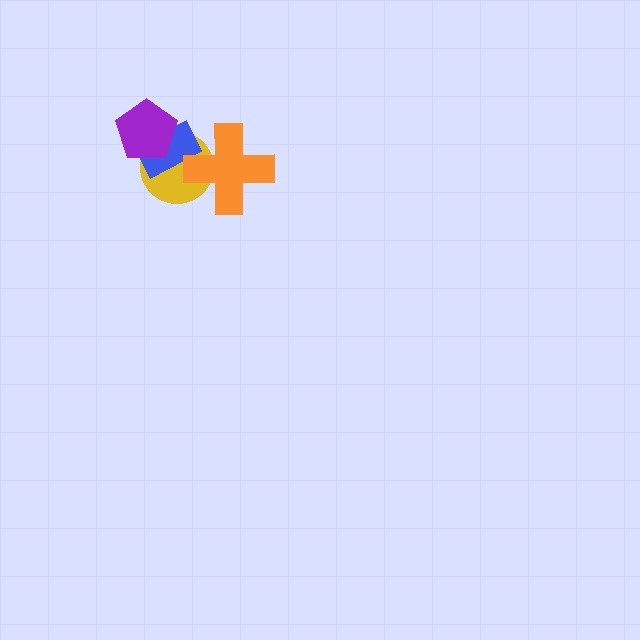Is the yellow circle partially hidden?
Yes, it is partially covered by another shape.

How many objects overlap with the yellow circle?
3 objects overlap with the yellow circle.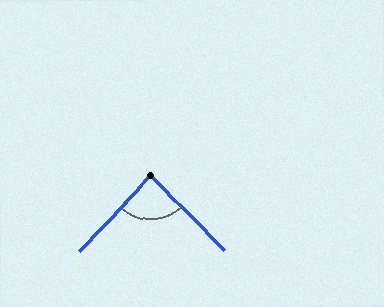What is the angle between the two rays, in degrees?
Approximately 88 degrees.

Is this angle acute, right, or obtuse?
It is approximately a right angle.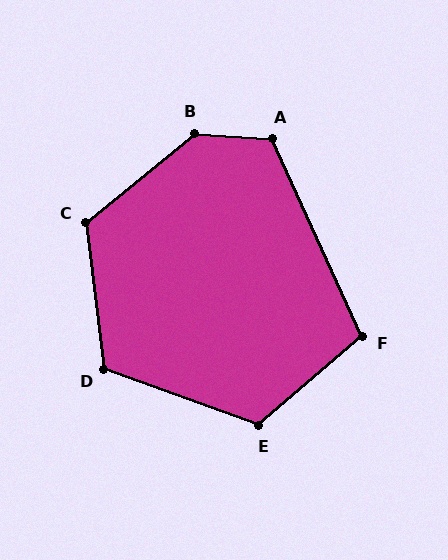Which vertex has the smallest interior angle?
F, at approximately 106 degrees.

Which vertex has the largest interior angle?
B, at approximately 137 degrees.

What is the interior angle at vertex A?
Approximately 118 degrees (obtuse).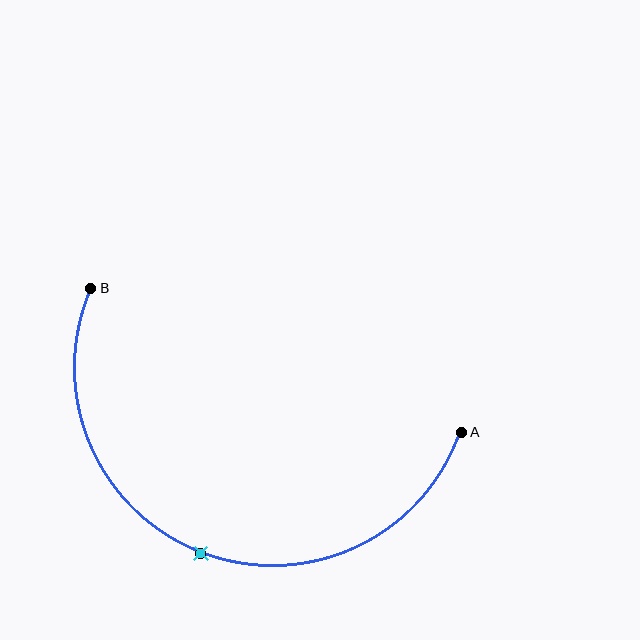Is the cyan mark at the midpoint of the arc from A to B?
Yes. The cyan mark lies on the arc at equal arc-length from both A and B — it is the arc midpoint.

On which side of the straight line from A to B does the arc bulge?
The arc bulges below the straight line connecting A and B.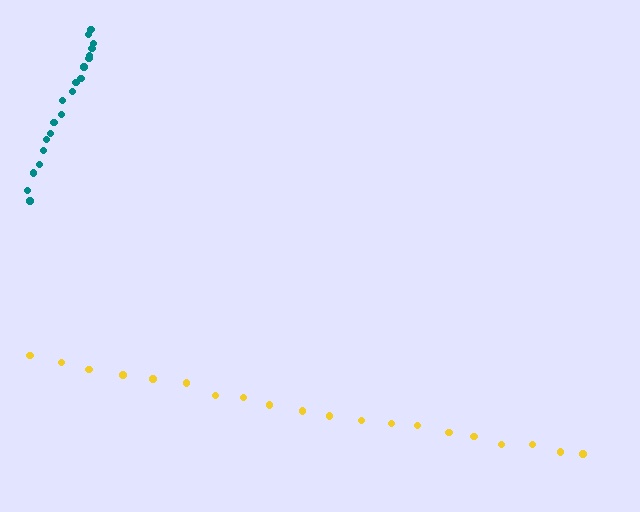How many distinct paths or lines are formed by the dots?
There are 2 distinct paths.